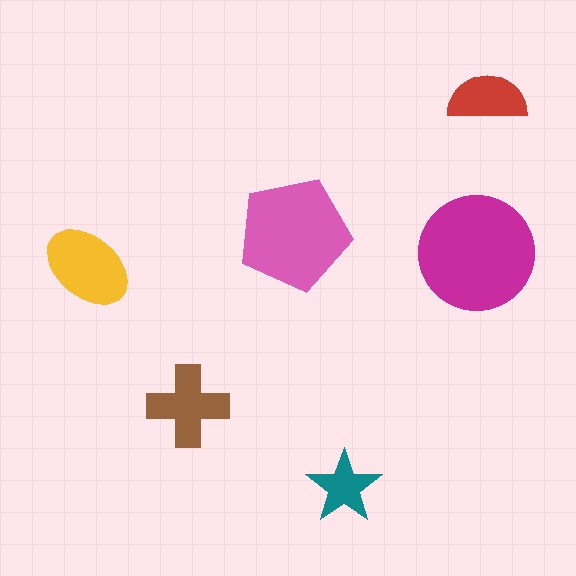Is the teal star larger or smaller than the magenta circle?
Smaller.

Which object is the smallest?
The teal star.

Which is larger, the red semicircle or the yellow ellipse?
The yellow ellipse.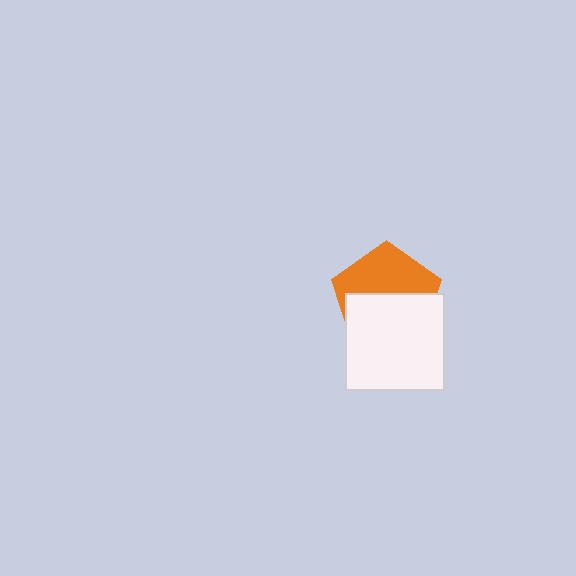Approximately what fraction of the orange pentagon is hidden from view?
Roughly 53% of the orange pentagon is hidden behind the white rectangle.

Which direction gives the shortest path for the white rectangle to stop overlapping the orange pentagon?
Moving down gives the shortest separation.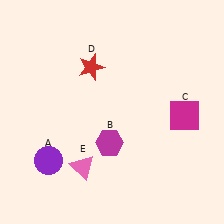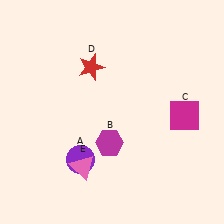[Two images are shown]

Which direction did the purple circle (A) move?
The purple circle (A) moved right.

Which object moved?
The purple circle (A) moved right.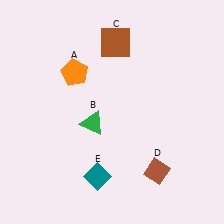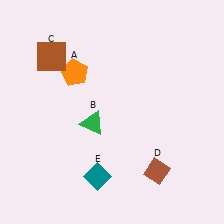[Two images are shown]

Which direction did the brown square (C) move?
The brown square (C) moved left.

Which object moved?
The brown square (C) moved left.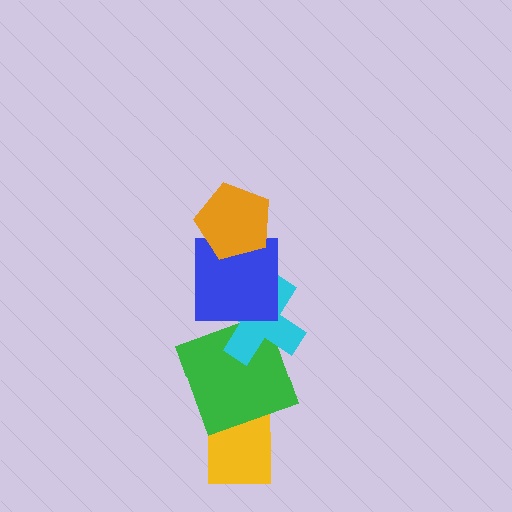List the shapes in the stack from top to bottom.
From top to bottom: the orange pentagon, the blue square, the cyan cross, the green square, the yellow rectangle.